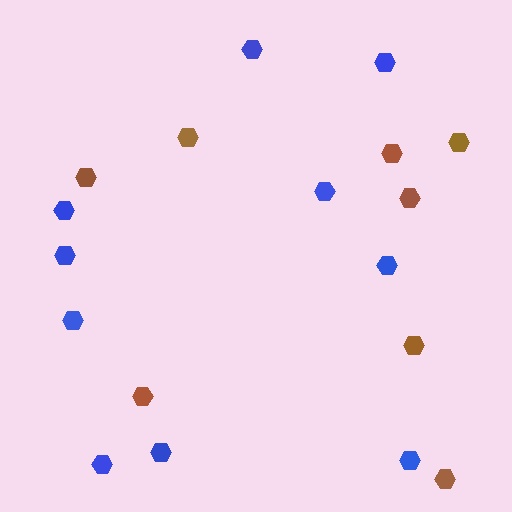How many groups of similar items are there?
There are 2 groups: one group of blue hexagons (10) and one group of brown hexagons (8).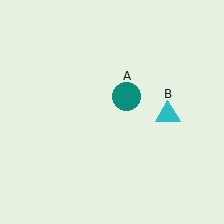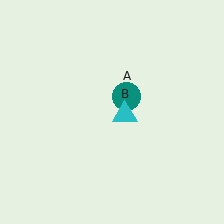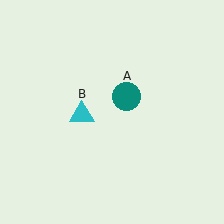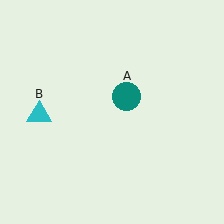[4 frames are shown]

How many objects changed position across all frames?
1 object changed position: cyan triangle (object B).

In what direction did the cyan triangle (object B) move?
The cyan triangle (object B) moved left.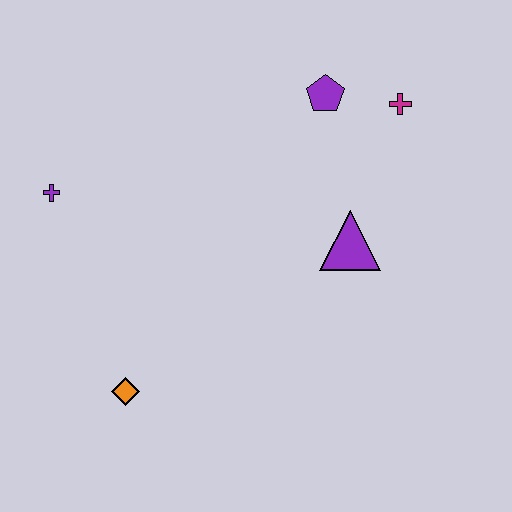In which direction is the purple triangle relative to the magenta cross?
The purple triangle is below the magenta cross.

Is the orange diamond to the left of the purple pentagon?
Yes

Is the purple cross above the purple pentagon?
No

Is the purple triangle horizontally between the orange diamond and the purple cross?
No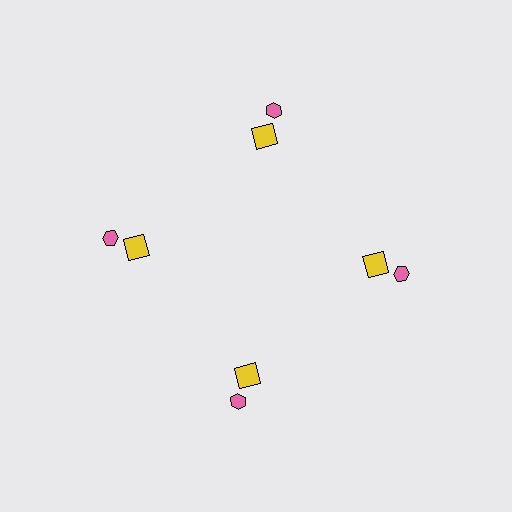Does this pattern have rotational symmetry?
Yes, this pattern has 4-fold rotational symmetry. It looks the same after rotating 90 degrees around the center.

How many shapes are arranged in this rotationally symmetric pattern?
There are 8 shapes, arranged in 4 groups of 2.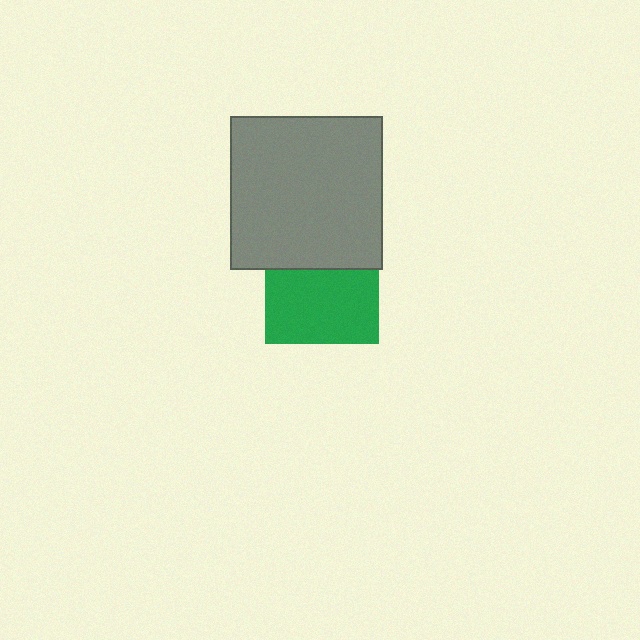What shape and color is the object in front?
The object in front is a gray square.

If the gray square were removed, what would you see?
You would see the complete green square.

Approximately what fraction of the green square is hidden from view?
Roughly 35% of the green square is hidden behind the gray square.